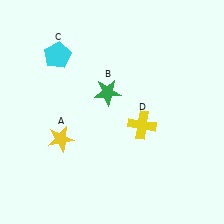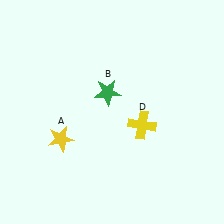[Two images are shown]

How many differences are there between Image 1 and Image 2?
There is 1 difference between the two images.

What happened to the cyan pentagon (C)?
The cyan pentagon (C) was removed in Image 2. It was in the top-left area of Image 1.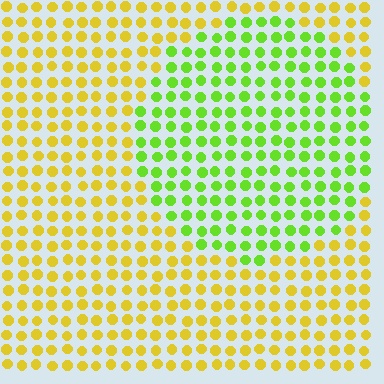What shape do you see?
I see a circle.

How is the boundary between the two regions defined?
The boundary is defined purely by a slight shift in hue (about 47 degrees). Spacing, size, and orientation are identical on both sides.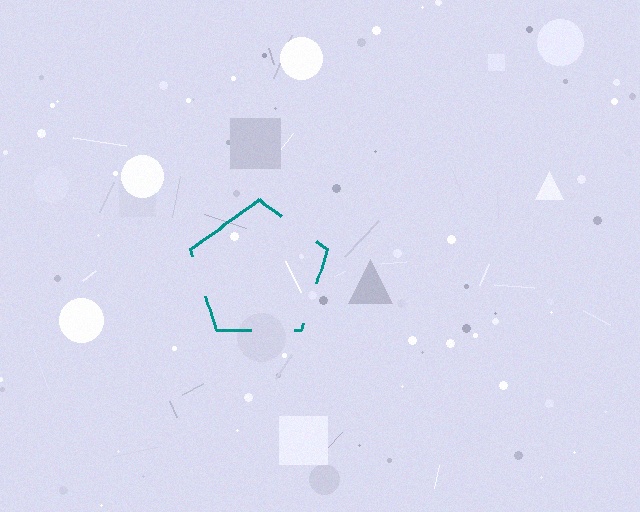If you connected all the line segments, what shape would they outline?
They would outline a pentagon.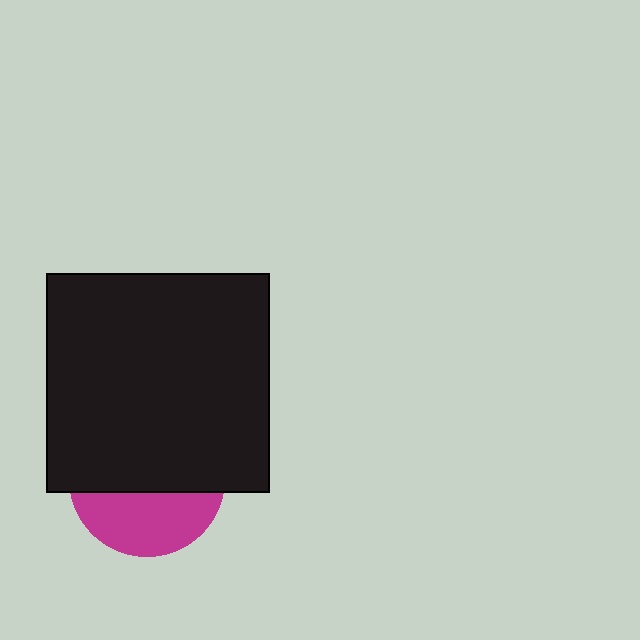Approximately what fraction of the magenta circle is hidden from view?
Roughly 62% of the magenta circle is hidden behind the black rectangle.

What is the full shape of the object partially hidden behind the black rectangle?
The partially hidden object is a magenta circle.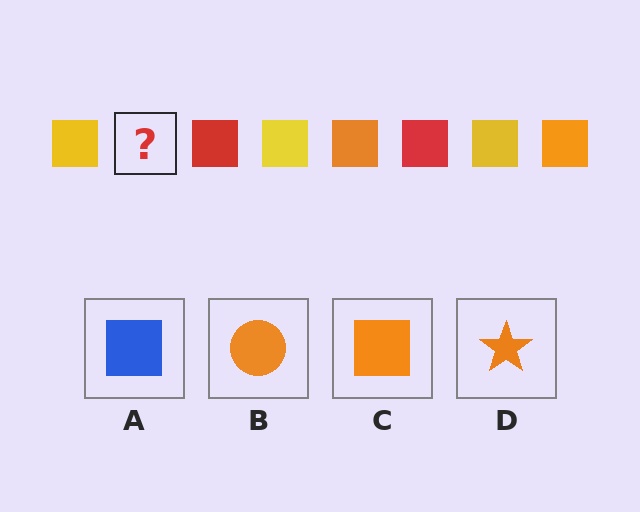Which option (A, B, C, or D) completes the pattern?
C.